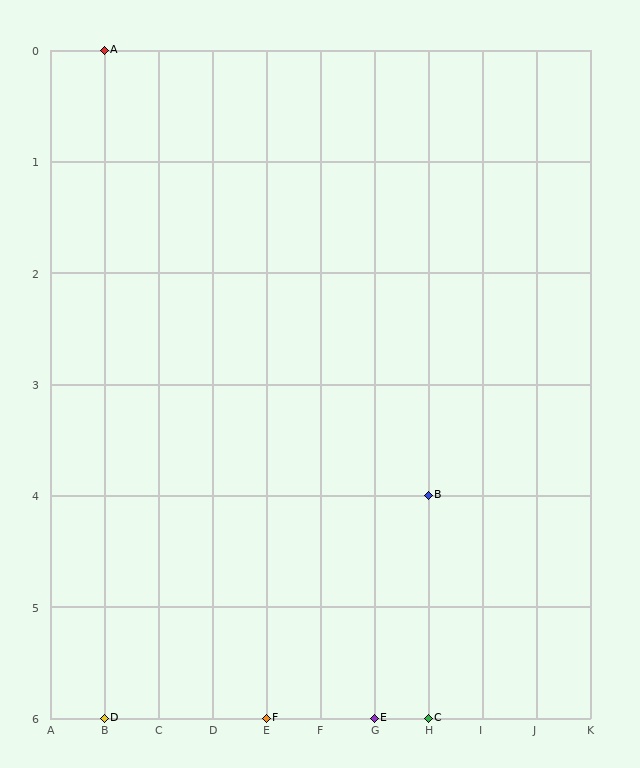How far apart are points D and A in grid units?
Points D and A are 6 rows apart.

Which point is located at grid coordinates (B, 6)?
Point D is at (B, 6).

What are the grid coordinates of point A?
Point A is at grid coordinates (B, 0).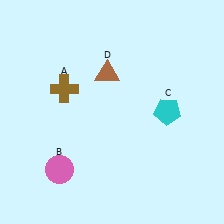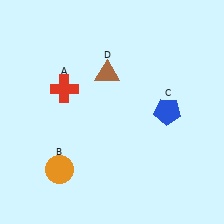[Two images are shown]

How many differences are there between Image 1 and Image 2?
There are 3 differences between the two images.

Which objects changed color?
A changed from brown to red. B changed from pink to orange. C changed from cyan to blue.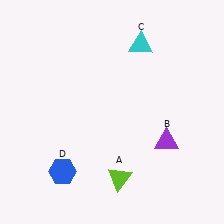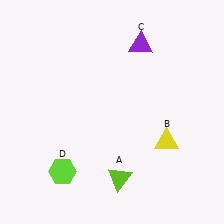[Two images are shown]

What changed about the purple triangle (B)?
In Image 1, B is purple. In Image 2, it changed to yellow.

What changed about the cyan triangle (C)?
In Image 1, C is cyan. In Image 2, it changed to purple.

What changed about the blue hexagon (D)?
In Image 1, D is blue. In Image 2, it changed to lime.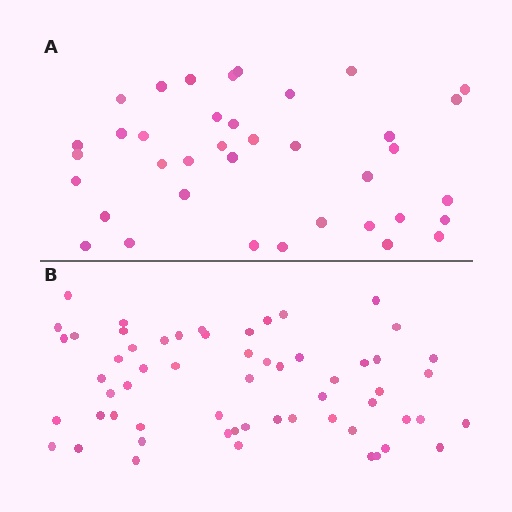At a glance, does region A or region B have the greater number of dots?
Region B (the bottom region) has more dots.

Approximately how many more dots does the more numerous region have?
Region B has approximately 20 more dots than region A.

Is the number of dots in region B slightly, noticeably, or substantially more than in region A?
Region B has substantially more. The ratio is roughly 1.6 to 1.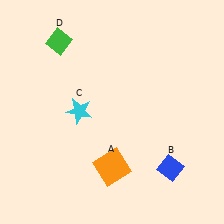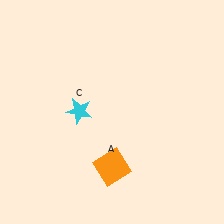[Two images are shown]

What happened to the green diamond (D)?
The green diamond (D) was removed in Image 2. It was in the top-left area of Image 1.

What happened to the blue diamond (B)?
The blue diamond (B) was removed in Image 2. It was in the bottom-right area of Image 1.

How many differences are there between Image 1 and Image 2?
There are 2 differences between the two images.